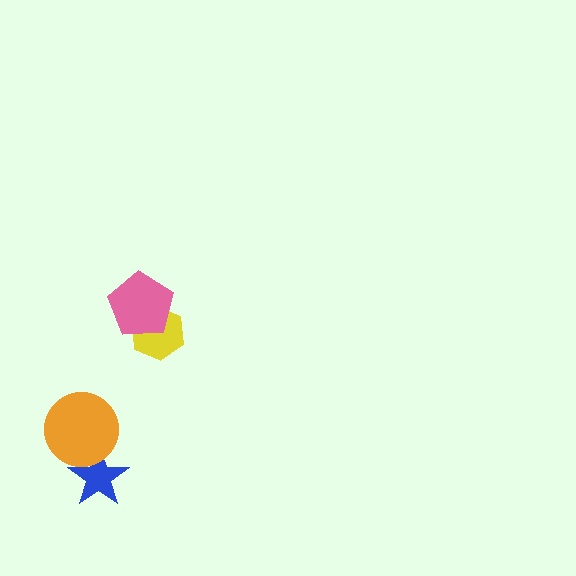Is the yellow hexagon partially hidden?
Yes, it is partially covered by another shape.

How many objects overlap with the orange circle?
1 object overlaps with the orange circle.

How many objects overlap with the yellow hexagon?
1 object overlaps with the yellow hexagon.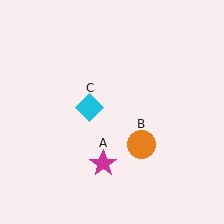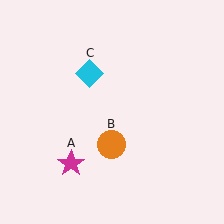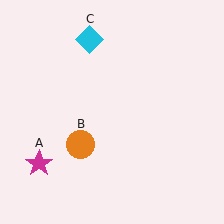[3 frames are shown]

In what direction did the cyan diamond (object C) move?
The cyan diamond (object C) moved up.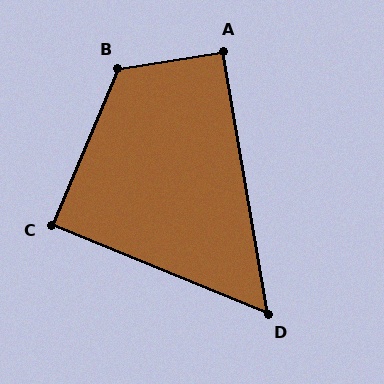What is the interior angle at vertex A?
Approximately 91 degrees (approximately right).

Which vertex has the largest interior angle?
B, at approximately 122 degrees.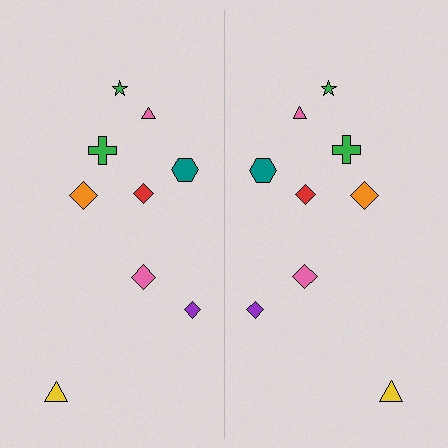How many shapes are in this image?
There are 18 shapes in this image.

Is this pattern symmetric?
Yes, this pattern has bilateral (reflection) symmetry.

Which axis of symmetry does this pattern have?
The pattern has a vertical axis of symmetry running through the center of the image.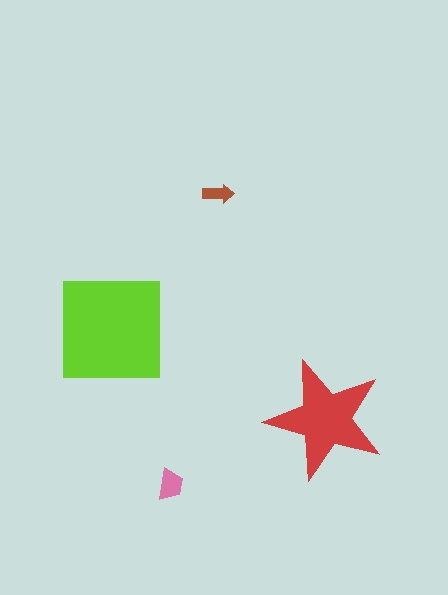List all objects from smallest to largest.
The brown arrow, the pink trapezoid, the red star, the lime square.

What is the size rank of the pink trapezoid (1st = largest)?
3rd.